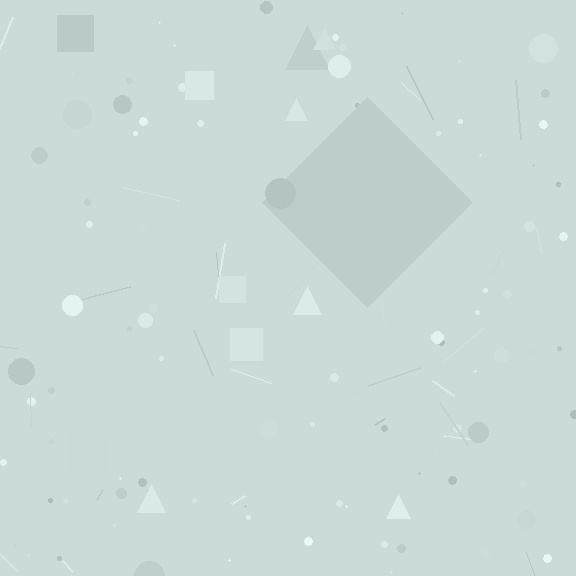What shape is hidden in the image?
A diamond is hidden in the image.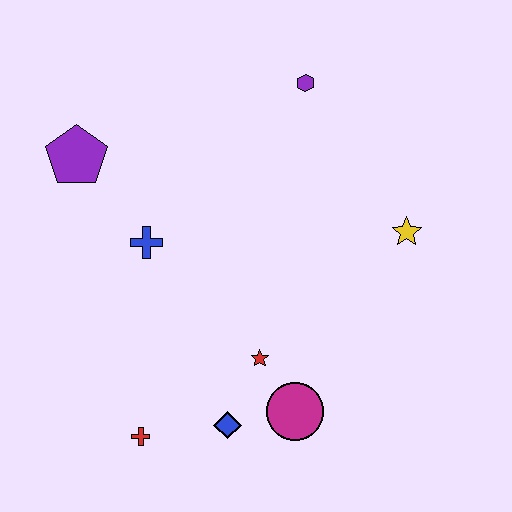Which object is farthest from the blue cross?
The yellow star is farthest from the blue cross.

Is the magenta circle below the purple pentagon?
Yes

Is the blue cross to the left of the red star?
Yes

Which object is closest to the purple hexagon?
The yellow star is closest to the purple hexagon.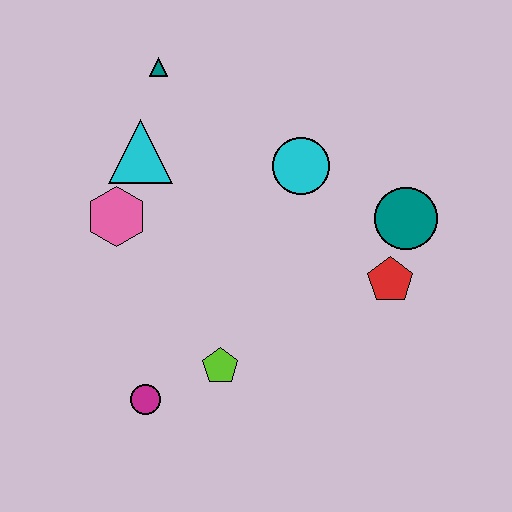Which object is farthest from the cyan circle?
The magenta circle is farthest from the cyan circle.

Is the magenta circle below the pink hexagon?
Yes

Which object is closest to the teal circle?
The red pentagon is closest to the teal circle.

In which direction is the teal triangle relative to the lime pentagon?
The teal triangle is above the lime pentagon.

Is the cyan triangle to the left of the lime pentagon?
Yes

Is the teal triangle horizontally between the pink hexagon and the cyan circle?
Yes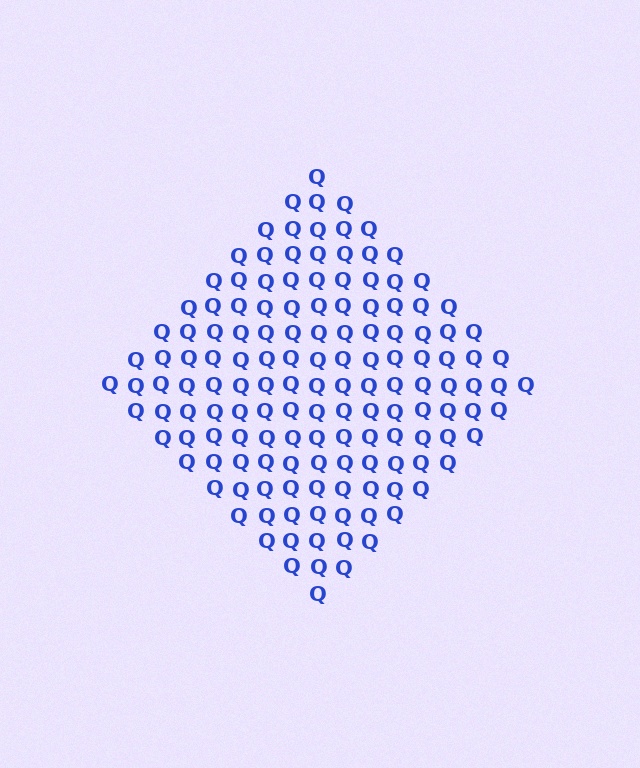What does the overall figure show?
The overall figure shows a diamond.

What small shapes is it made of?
It is made of small letter Q's.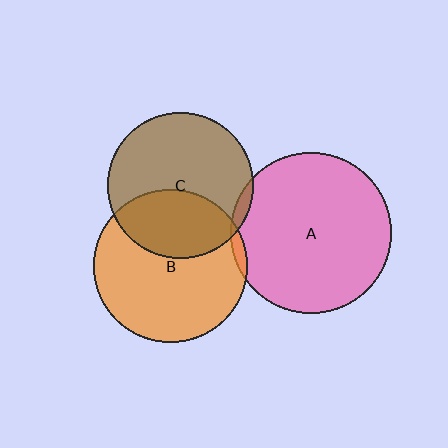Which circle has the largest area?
Circle A (pink).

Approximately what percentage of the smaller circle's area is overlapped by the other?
Approximately 35%.